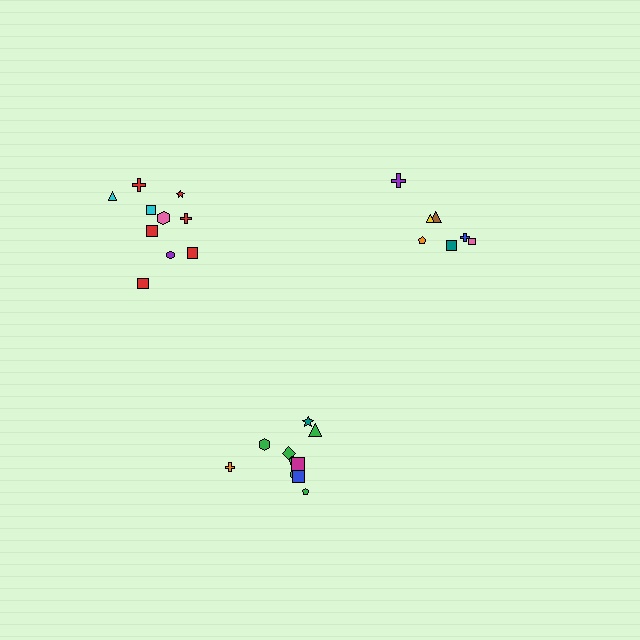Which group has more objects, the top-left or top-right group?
The top-left group.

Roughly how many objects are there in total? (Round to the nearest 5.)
Roughly 25 objects in total.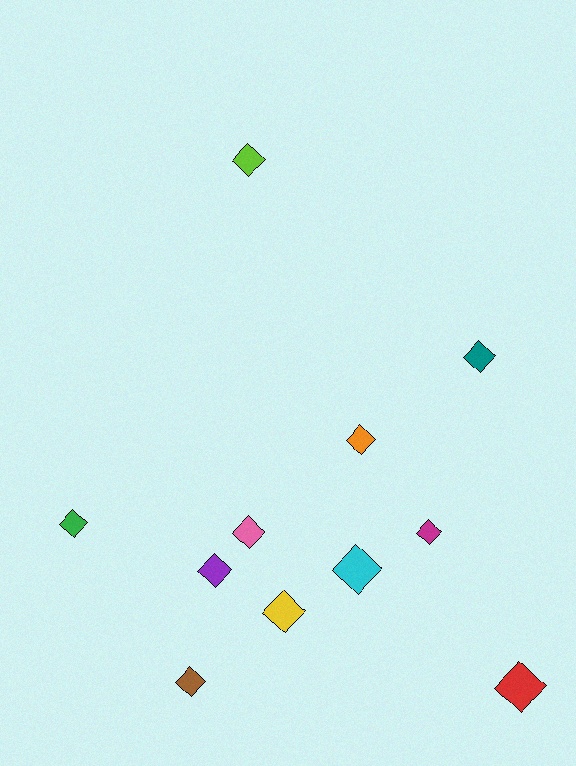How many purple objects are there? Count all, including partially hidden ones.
There is 1 purple object.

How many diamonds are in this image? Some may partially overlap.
There are 11 diamonds.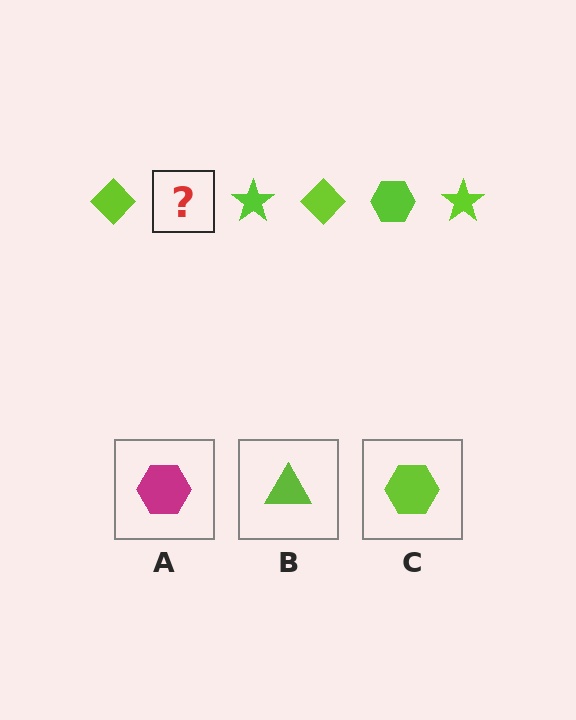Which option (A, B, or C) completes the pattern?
C.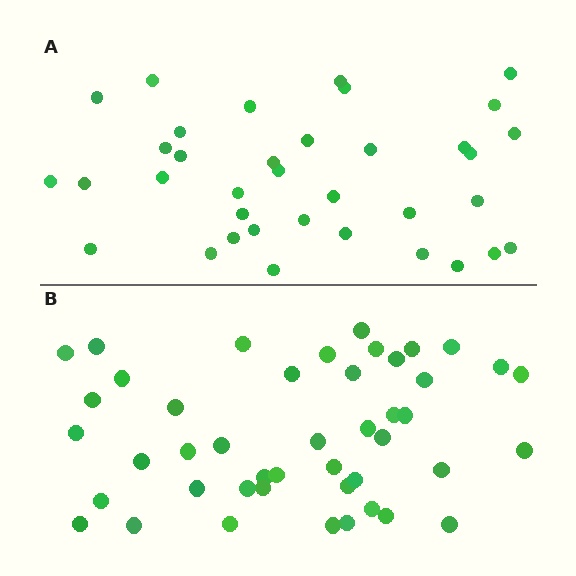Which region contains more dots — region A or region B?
Region B (the bottom region) has more dots.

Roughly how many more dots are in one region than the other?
Region B has roughly 8 or so more dots than region A.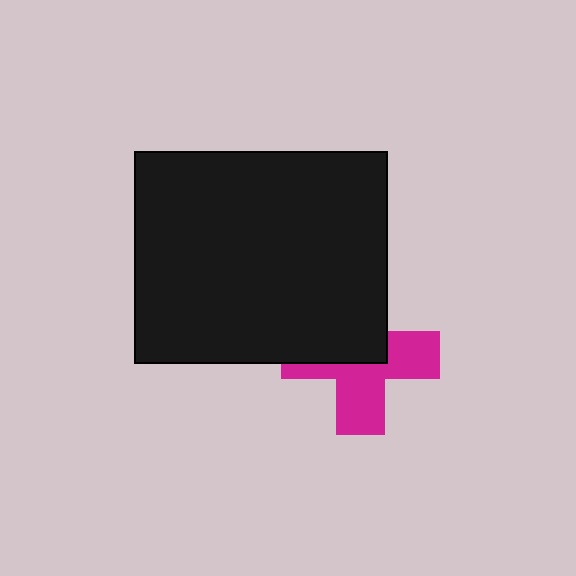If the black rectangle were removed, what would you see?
You would see the complete magenta cross.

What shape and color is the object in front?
The object in front is a black rectangle.